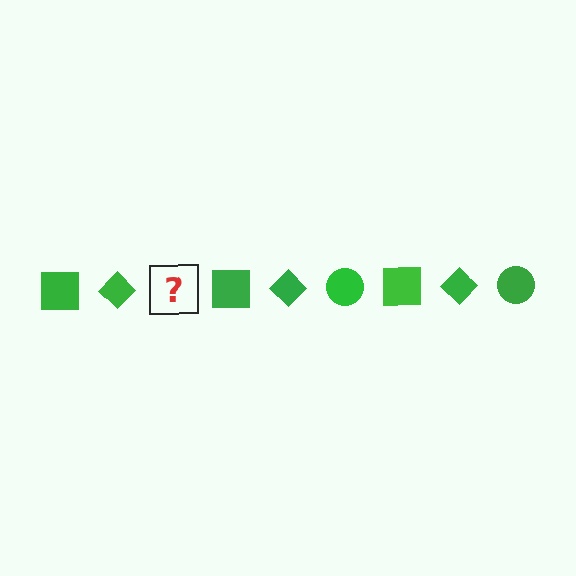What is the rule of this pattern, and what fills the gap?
The rule is that the pattern cycles through square, diamond, circle shapes in green. The gap should be filled with a green circle.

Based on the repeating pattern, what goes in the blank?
The blank should be a green circle.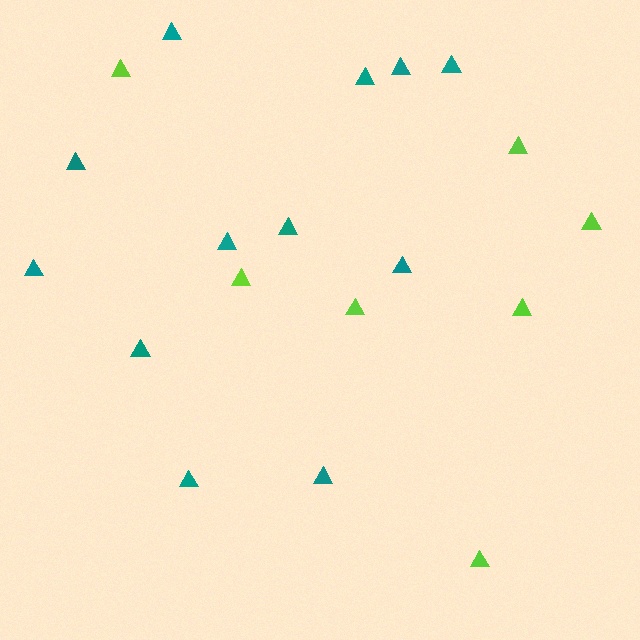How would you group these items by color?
There are 2 groups: one group of lime triangles (7) and one group of teal triangles (12).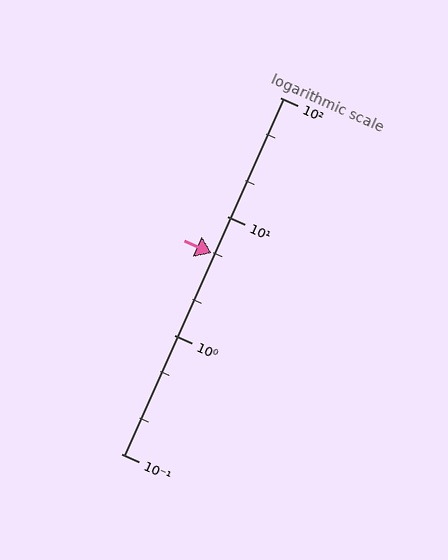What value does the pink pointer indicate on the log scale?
The pointer indicates approximately 4.9.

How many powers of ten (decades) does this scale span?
The scale spans 3 decades, from 0.1 to 100.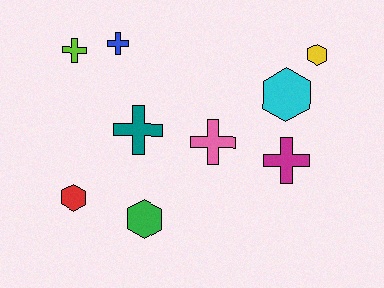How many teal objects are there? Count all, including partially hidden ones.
There is 1 teal object.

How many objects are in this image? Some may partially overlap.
There are 9 objects.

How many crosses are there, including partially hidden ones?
There are 5 crosses.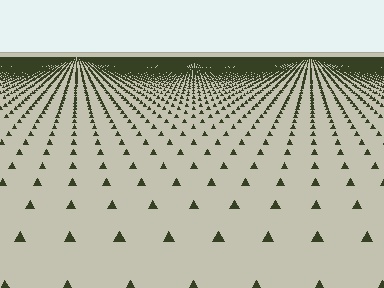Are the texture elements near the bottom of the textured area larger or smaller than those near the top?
Larger. Near the bottom, elements are closer to the viewer and appear at a bigger on-screen size.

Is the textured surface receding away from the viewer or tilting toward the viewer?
The surface is receding away from the viewer. Texture elements get smaller and denser toward the top.